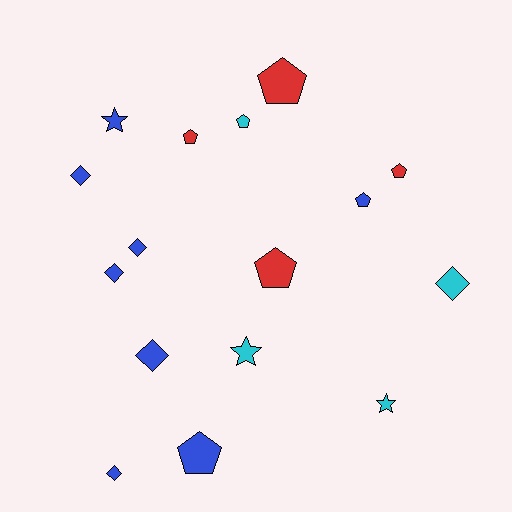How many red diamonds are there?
There are no red diamonds.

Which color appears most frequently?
Blue, with 8 objects.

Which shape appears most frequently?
Pentagon, with 7 objects.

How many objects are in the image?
There are 16 objects.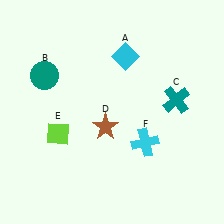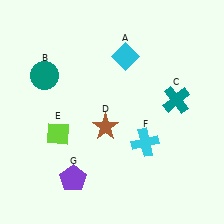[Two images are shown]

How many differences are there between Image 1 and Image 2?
There is 1 difference between the two images.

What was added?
A purple pentagon (G) was added in Image 2.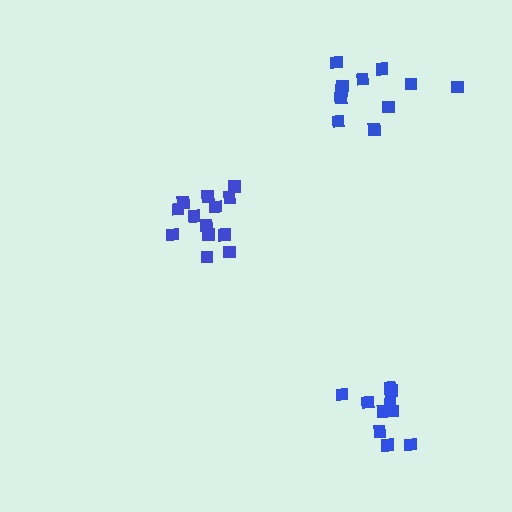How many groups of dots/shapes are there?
There are 3 groups.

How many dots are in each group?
Group 1: 13 dots, Group 2: 11 dots, Group 3: 10 dots (34 total).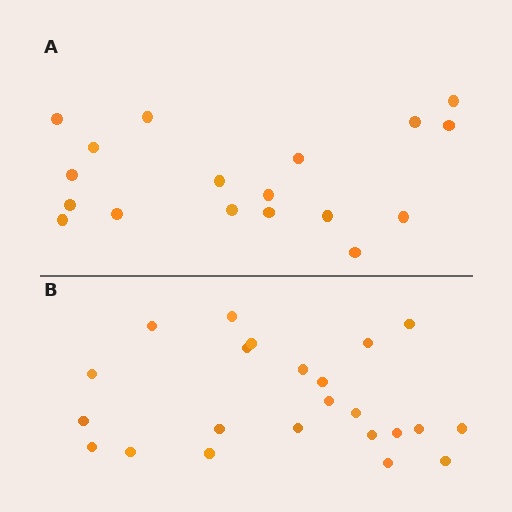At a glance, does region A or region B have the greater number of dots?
Region B (the bottom region) has more dots.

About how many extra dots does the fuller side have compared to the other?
Region B has about 5 more dots than region A.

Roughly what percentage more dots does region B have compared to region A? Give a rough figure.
About 30% more.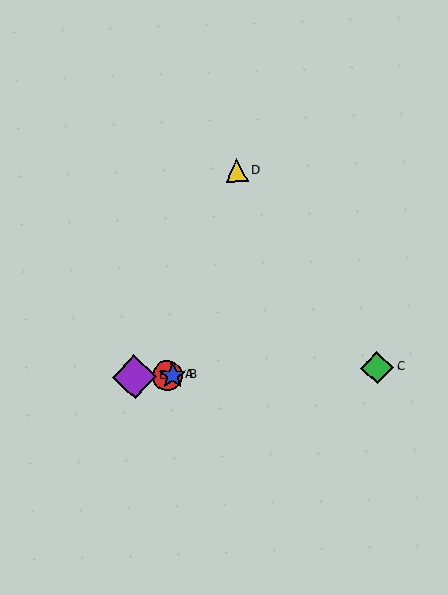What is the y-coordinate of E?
Object E is at y≈377.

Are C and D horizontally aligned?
No, C is at y≈368 and D is at y≈171.